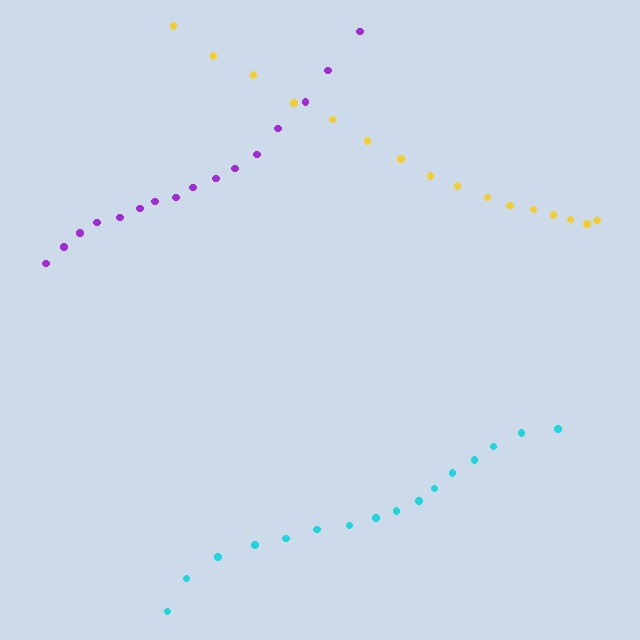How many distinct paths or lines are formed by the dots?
There are 3 distinct paths.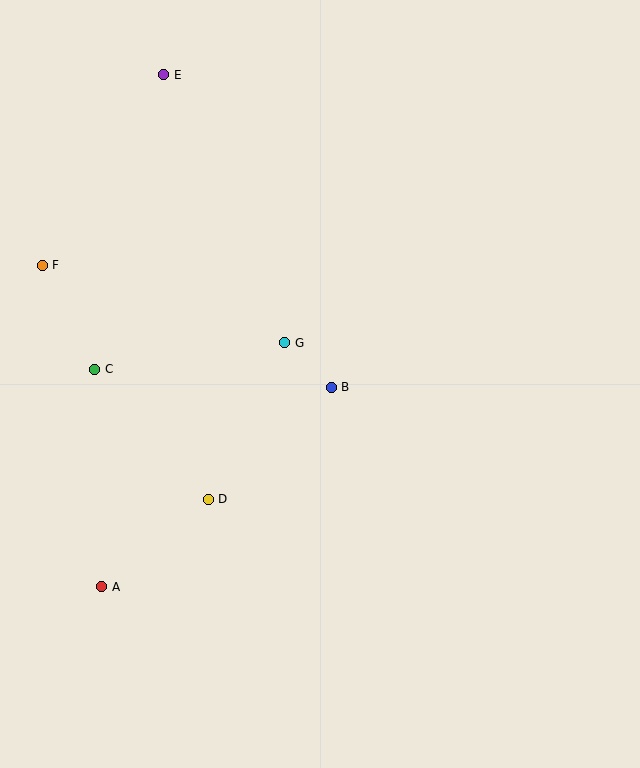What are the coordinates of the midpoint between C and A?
The midpoint between C and A is at (98, 478).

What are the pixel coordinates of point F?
Point F is at (42, 265).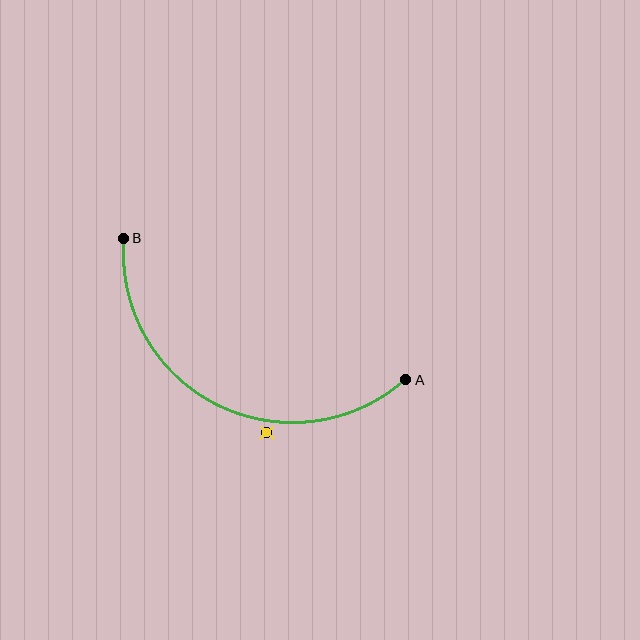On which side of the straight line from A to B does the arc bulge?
The arc bulges below the straight line connecting A and B.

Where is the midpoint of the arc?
The arc midpoint is the point on the curve farthest from the straight line joining A and B. It sits below that line.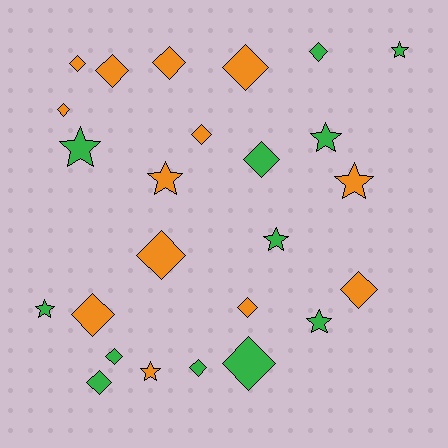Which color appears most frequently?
Orange, with 13 objects.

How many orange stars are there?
There are 3 orange stars.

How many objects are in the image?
There are 25 objects.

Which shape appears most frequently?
Diamond, with 16 objects.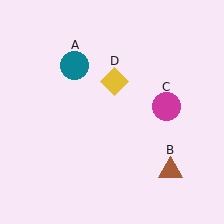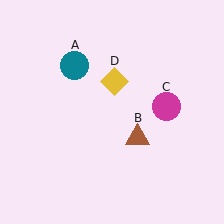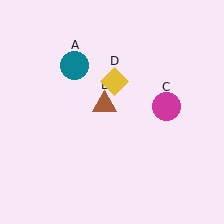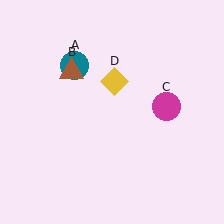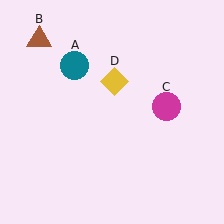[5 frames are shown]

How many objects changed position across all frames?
1 object changed position: brown triangle (object B).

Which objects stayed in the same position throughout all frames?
Teal circle (object A) and magenta circle (object C) and yellow diamond (object D) remained stationary.